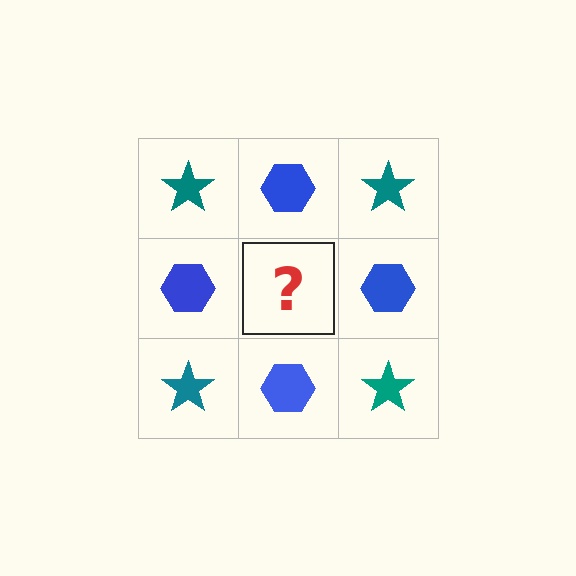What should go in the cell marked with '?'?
The missing cell should contain a teal star.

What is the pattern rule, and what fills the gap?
The rule is that it alternates teal star and blue hexagon in a checkerboard pattern. The gap should be filled with a teal star.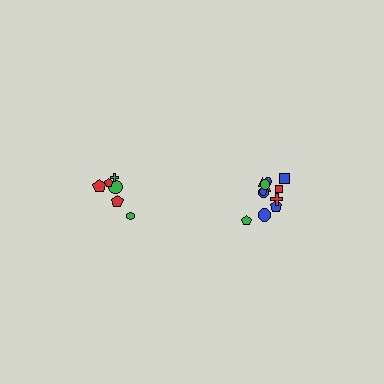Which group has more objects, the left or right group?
The right group.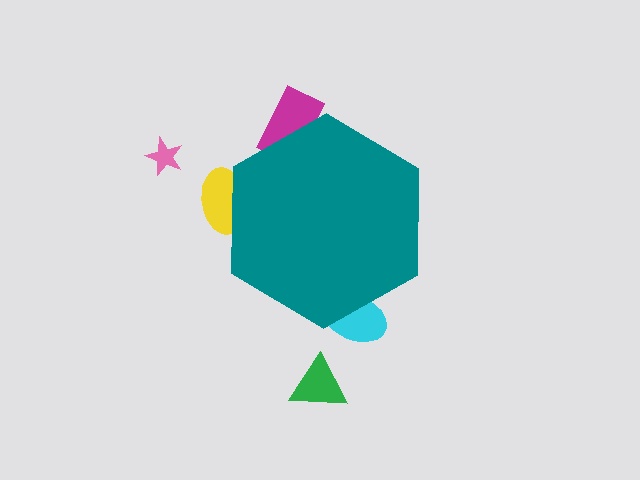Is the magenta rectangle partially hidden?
Yes, the magenta rectangle is partially hidden behind the teal hexagon.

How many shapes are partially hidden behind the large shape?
3 shapes are partially hidden.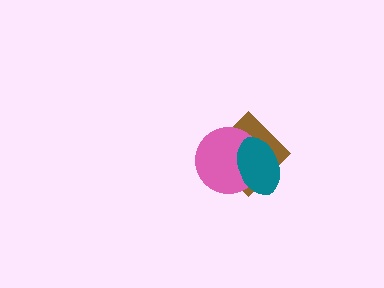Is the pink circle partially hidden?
Yes, it is partially covered by another shape.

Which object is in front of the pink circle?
The teal ellipse is in front of the pink circle.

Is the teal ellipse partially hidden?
No, no other shape covers it.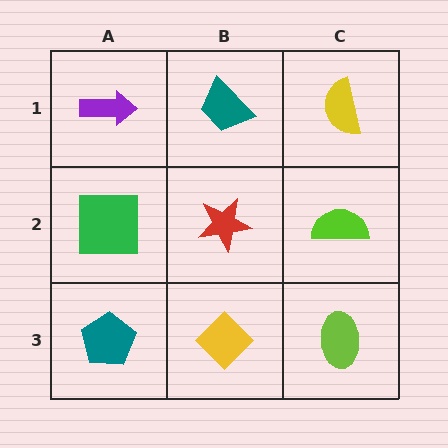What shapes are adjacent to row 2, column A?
A purple arrow (row 1, column A), a teal pentagon (row 3, column A), a red star (row 2, column B).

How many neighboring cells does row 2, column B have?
4.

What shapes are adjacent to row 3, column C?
A lime semicircle (row 2, column C), a yellow diamond (row 3, column B).